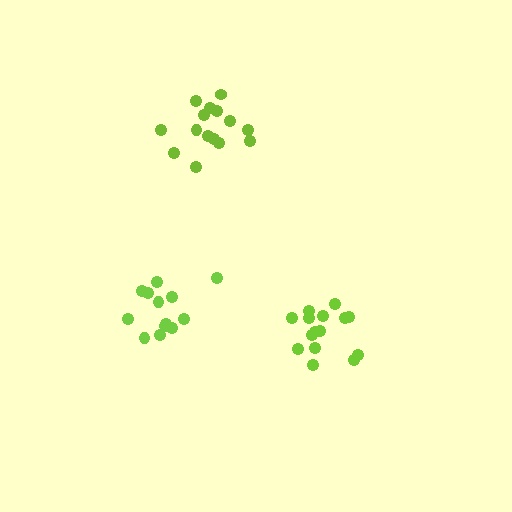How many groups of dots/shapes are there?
There are 3 groups.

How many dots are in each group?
Group 1: 15 dots, Group 2: 15 dots, Group 3: 13 dots (43 total).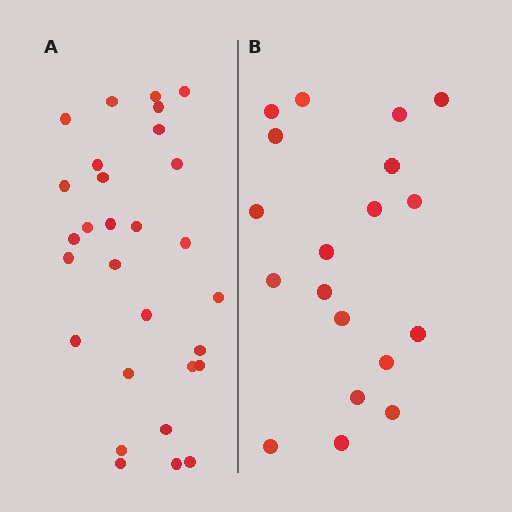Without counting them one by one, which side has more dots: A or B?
Region A (the left region) has more dots.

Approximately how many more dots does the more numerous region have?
Region A has roughly 10 or so more dots than region B.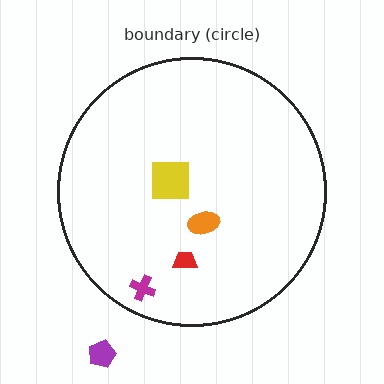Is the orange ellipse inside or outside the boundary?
Inside.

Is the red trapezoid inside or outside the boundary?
Inside.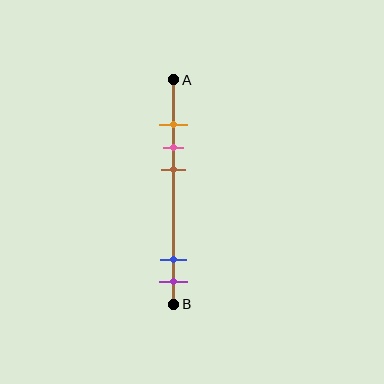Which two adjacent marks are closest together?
The orange and pink marks are the closest adjacent pair.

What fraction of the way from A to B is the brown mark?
The brown mark is approximately 40% (0.4) of the way from A to B.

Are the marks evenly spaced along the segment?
No, the marks are not evenly spaced.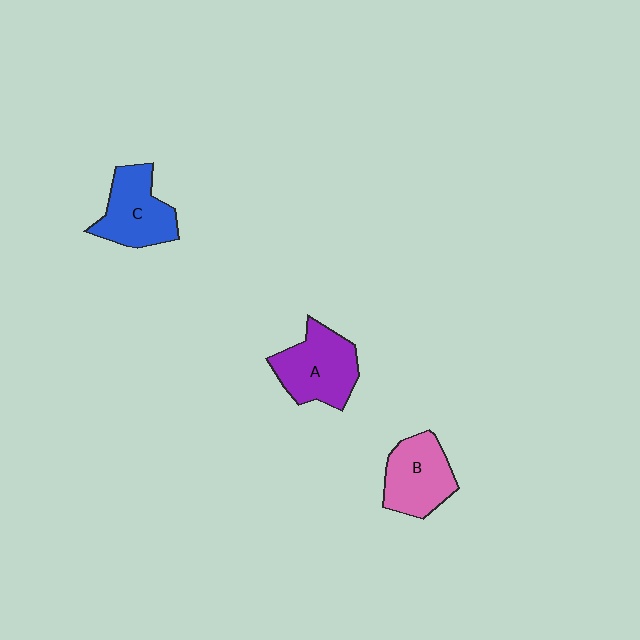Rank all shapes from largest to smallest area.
From largest to smallest: A (purple), C (blue), B (pink).